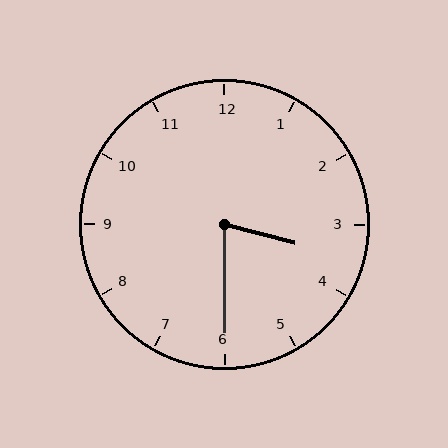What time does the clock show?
3:30.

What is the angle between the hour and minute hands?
Approximately 75 degrees.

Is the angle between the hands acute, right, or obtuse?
It is acute.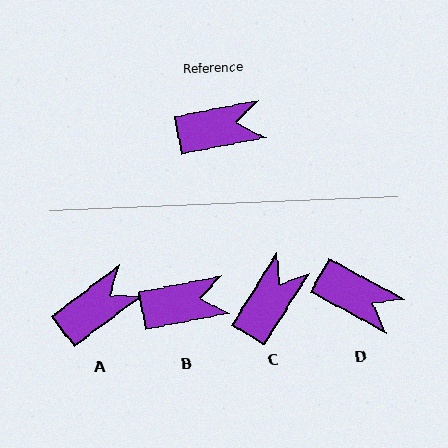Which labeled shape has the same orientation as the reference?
B.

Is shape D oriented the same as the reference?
No, it is off by about 40 degrees.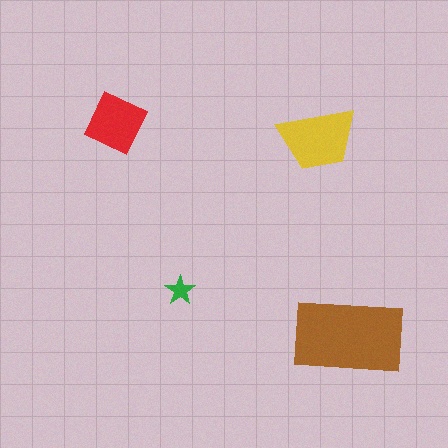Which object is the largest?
The brown rectangle.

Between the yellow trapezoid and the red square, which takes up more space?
The yellow trapezoid.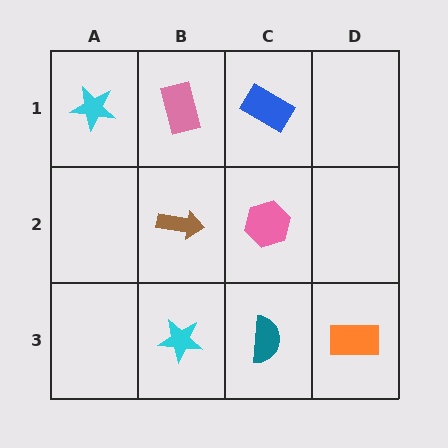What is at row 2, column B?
A brown arrow.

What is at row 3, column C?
A teal semicircle.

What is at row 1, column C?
A blue rectangle.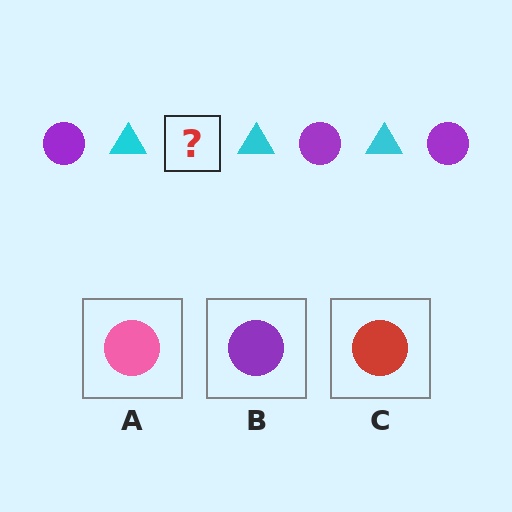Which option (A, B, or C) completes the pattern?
B.